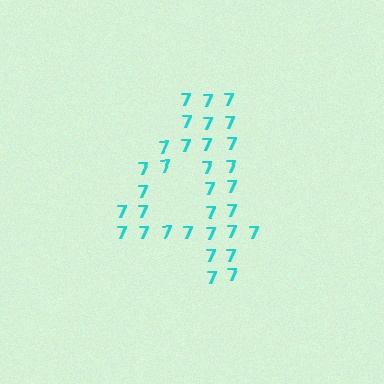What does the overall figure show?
The overall figure shows the digit 4.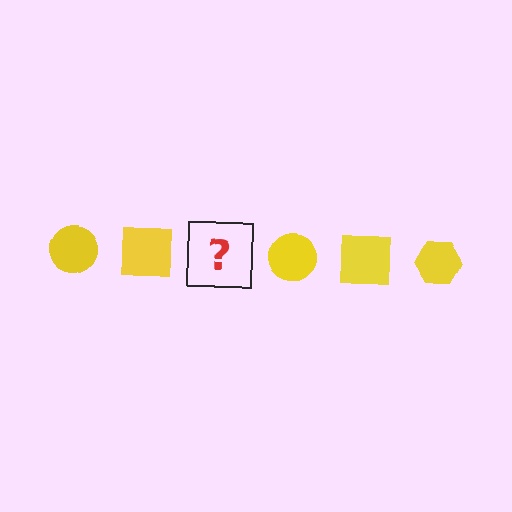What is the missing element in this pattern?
The missing element is a yellow hexagon.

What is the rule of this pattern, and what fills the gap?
The rule is that the pattern cycles through circle, square, hexagon shapes in yellow. The gap should be filled with a yellow hexagon.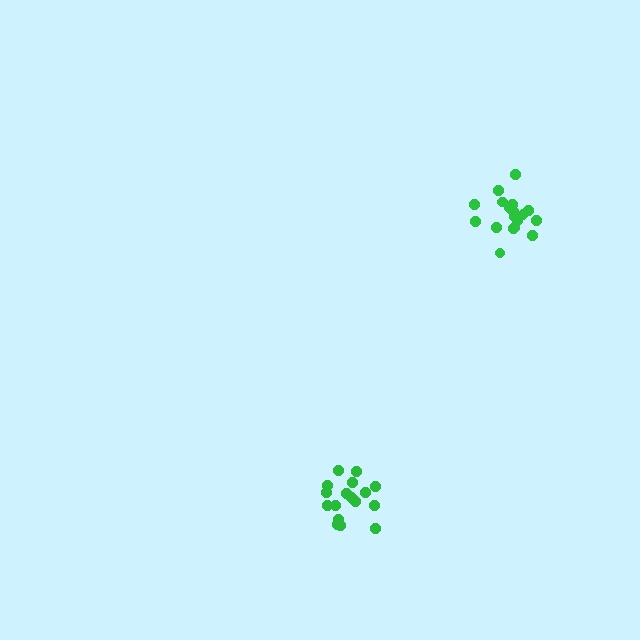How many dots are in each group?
Group 1: 19 dots, Group 2: 17 dots (36 total).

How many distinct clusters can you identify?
There are 2 distinct clusters.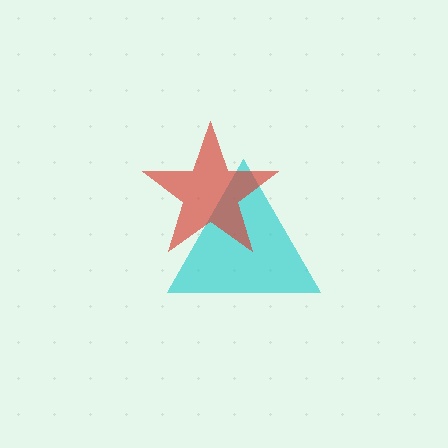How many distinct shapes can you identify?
There are 2 distinct shapes: a cyan triangle, a red star.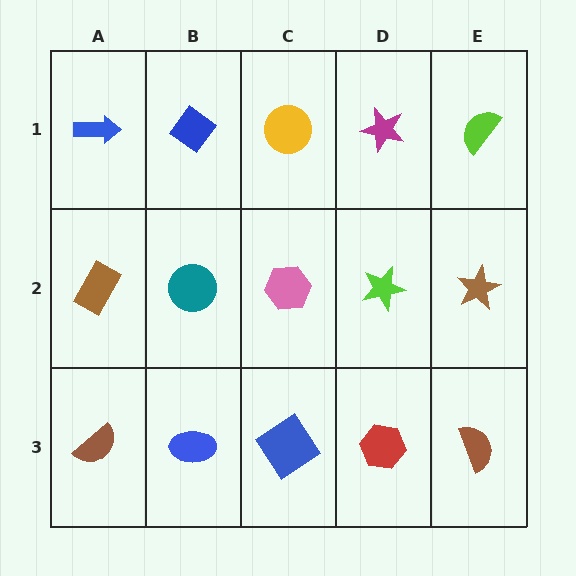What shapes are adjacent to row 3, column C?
A pink hexagon (row 2, column C), a blue ellipse (row 3, column B), a red hexagon (row 3, column D).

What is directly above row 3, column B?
A teal circle.